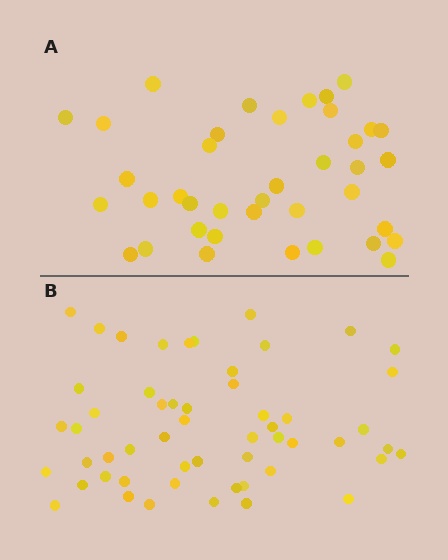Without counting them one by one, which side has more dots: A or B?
Region B (the bottom region) has more dots.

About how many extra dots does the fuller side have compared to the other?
Region B has approximately 15 more dots than region A.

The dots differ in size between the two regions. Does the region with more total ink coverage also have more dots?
No. Region A has more total ink coverage because its dots are larger, but region B actually contains more individual dots. Total area can be misleading — the number of items is what matters here.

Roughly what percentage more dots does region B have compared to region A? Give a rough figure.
About 40% more.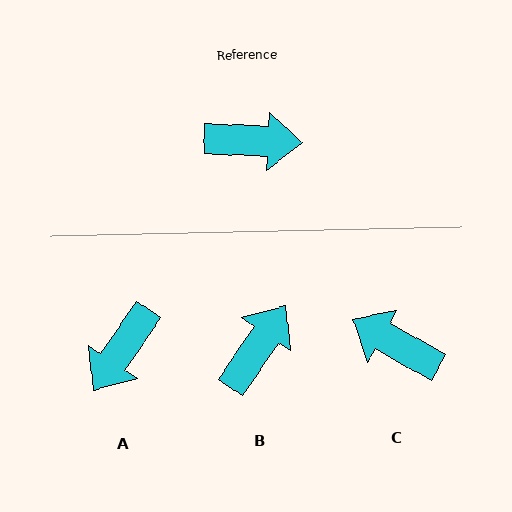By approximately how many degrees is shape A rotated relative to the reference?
Approximately 122 degrees clockwise.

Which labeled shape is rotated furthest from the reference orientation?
C, about 153 degrees away.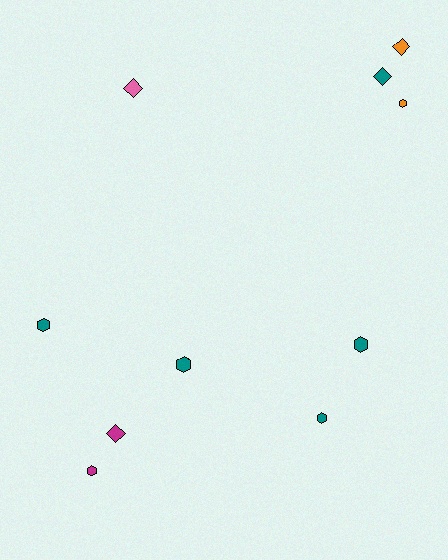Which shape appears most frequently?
Hexagon, with 6 objects.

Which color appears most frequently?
Teal, with 5 objects.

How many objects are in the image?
There are 10 objects.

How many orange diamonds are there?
There is 1 orange diamond.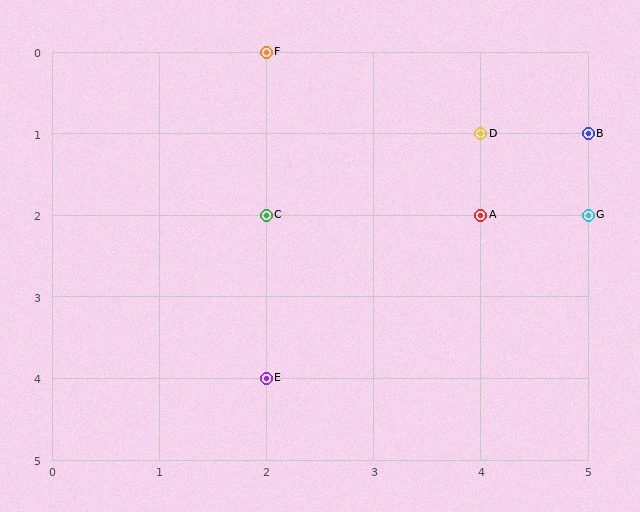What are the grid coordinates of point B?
Point B is at grid coordinates (5, 1).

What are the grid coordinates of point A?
Point A is at grid coordinates (4, 2).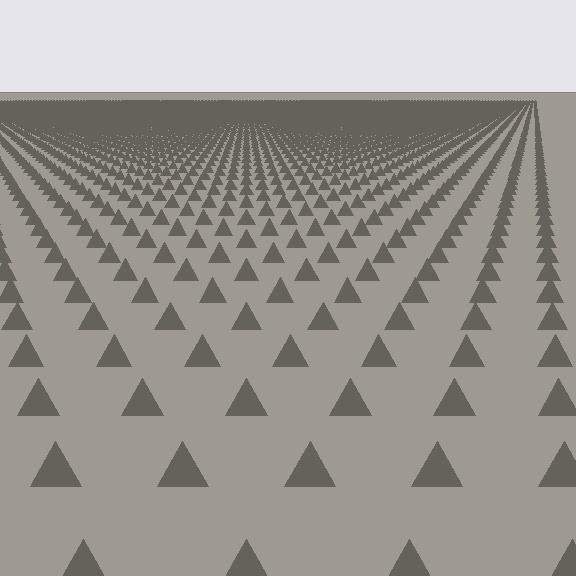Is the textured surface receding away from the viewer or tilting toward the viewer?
The surface is receding away from the viewer. Texture elements get smaller and denser toward the top.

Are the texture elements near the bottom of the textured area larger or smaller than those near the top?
Larger. Near the bottom, elements are closer to the viewer and appear at a bigger on-screen size.